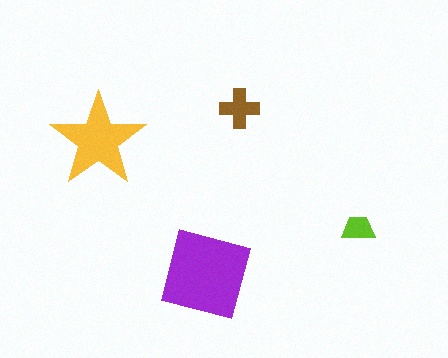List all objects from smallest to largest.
The lime trapezoid, the brown cross, the yellow star, the purple square.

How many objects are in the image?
There are 4 objects in the image.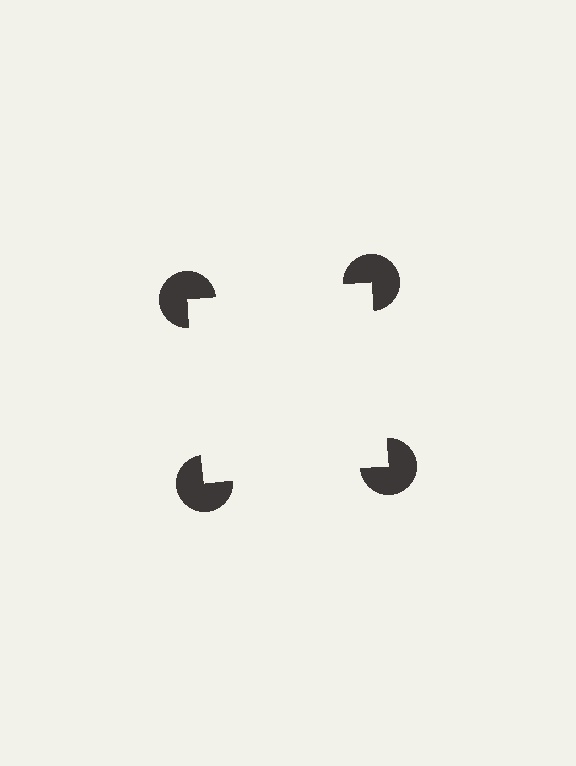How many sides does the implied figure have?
4 sides.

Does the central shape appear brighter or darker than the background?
It typically appears slightly brighter than the background, even though no actual brightness change is drawn.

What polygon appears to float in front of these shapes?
An illusory square — its edges are inferred from the aligned wedge cuts in the pac-man discs, not physically drawn.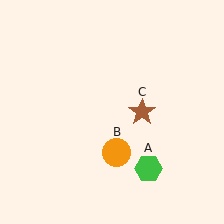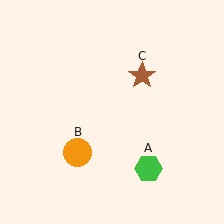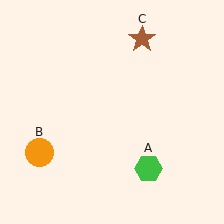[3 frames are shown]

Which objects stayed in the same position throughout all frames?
Green hexagon (object A) remained stationary.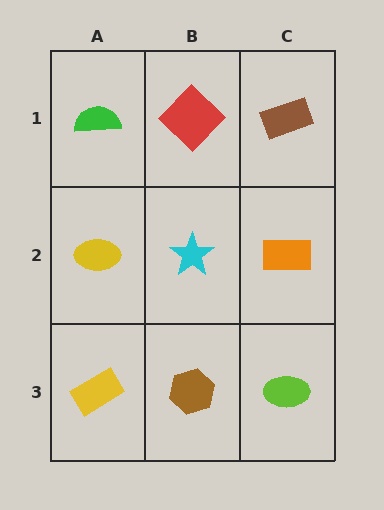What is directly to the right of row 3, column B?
A lime ellipse.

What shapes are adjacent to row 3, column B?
A cyan star (row 2, column B), a yellow rectangle (row 3, column A), a lime ellipse (row 3, column C).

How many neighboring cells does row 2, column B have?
4.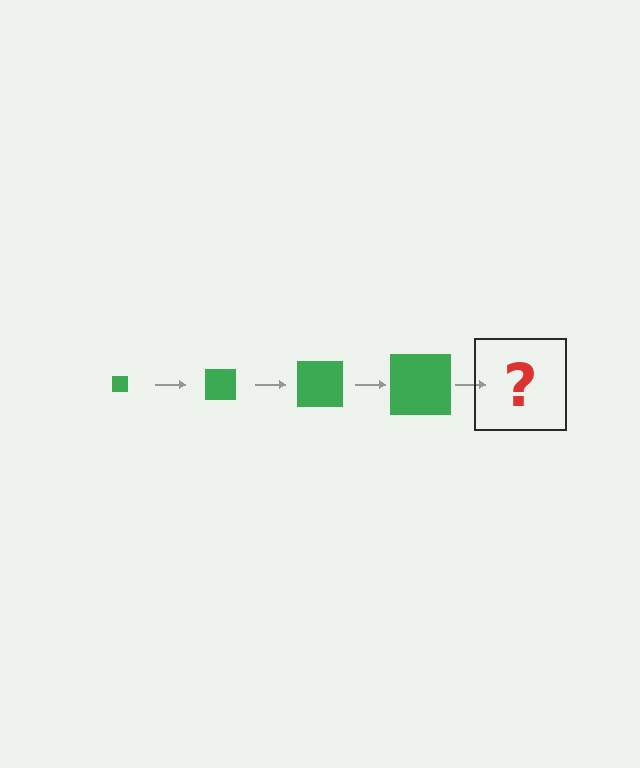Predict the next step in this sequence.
The next step is a green square, larger than the previous one.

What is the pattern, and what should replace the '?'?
The pattern is that the square gets progressively larger each step. The '?' should be a green square, larger than the previous one.